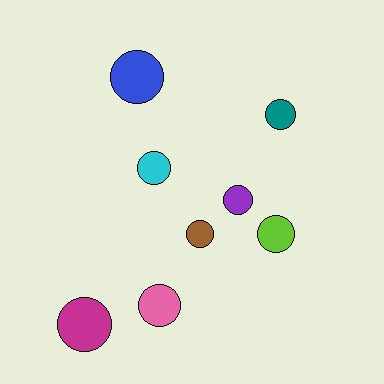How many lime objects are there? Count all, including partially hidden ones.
There is 1 lime object.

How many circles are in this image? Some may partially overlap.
There are 8 circles.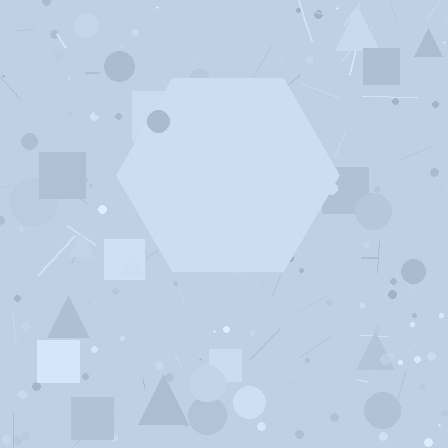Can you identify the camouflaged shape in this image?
The camouflaged shape is a hexagon.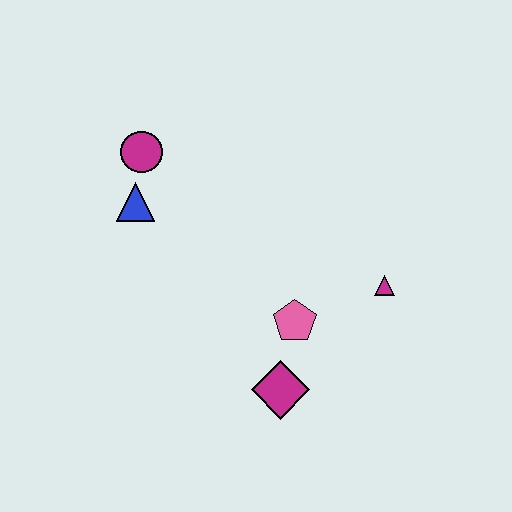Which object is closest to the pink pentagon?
The magenta diamond is closest to the pink pentagon.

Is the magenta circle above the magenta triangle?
Yes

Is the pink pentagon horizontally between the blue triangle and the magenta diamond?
No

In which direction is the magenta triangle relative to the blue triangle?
The magenta triangle is to the right of the blue triangle.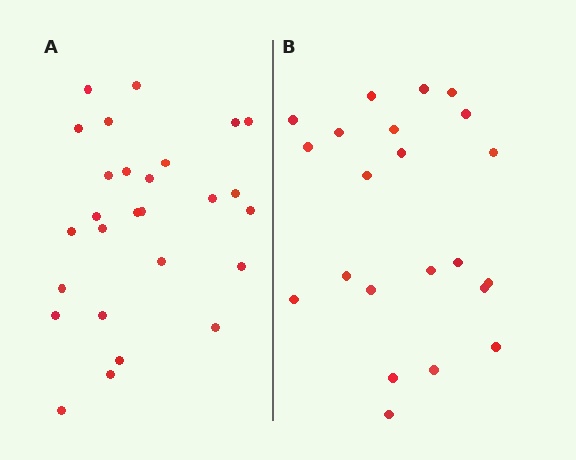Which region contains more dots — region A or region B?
Region A (the left region) has more dots.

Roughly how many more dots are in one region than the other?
Region A has about 5 more dots than region B.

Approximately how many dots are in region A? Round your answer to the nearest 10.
About 30 dots. (The exact count is 27, which rounds to 30.)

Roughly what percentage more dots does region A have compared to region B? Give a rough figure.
About 25% more.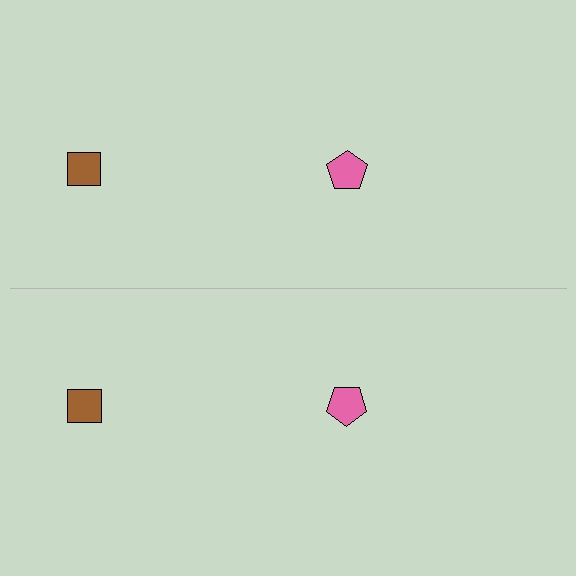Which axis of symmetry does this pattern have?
The pattern has a horizontal axis of symmetry running through the center of the image.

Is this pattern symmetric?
Yes, this pattern has bilateral (reflection) symmetry.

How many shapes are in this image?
There are 4 shapes in this image.